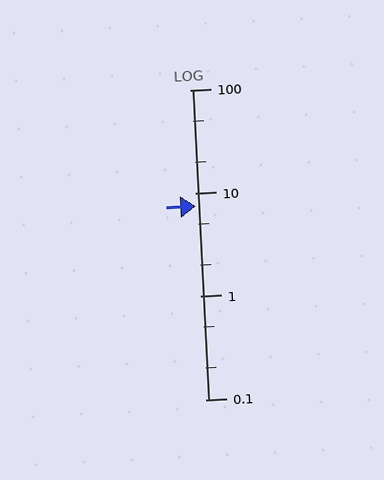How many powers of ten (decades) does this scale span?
The scale spans 3 decades, from 0.1 to 100.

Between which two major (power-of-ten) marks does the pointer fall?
The pointer is between 1 and 10.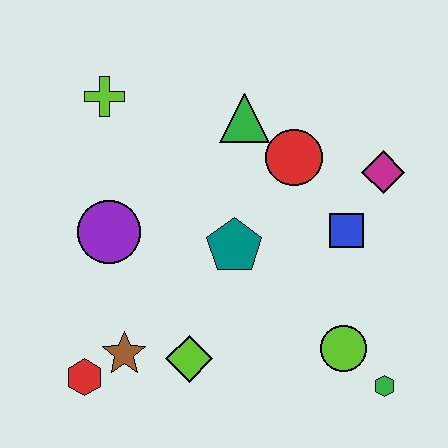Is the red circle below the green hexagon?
No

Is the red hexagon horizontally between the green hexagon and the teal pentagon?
No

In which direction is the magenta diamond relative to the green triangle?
The magenta diamond is to the right of the green triangle.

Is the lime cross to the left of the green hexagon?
Yes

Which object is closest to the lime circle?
The green hexagon is closest to the lime circle.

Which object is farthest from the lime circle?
The lime cross is farthest from the lime circle.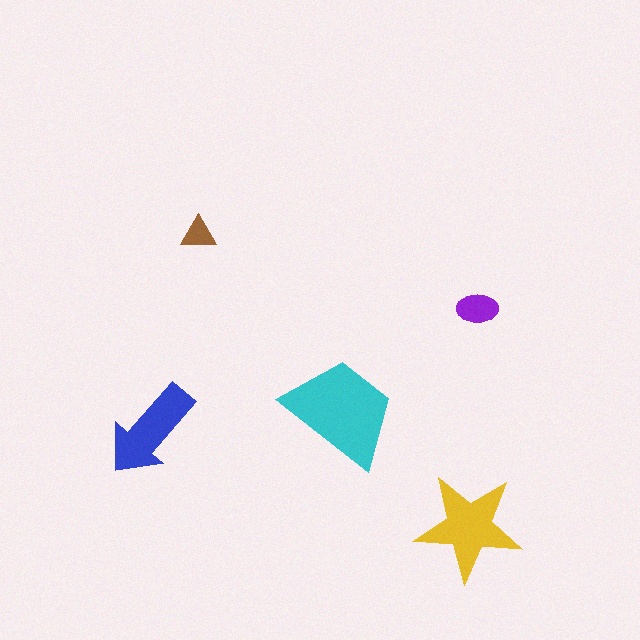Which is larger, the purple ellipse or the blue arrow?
The blue arrow.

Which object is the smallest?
The brown triangle.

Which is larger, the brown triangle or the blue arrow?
The blue arrow.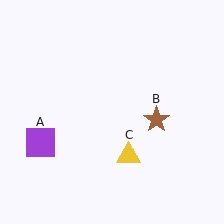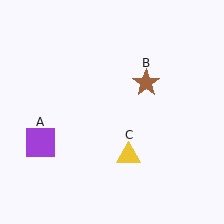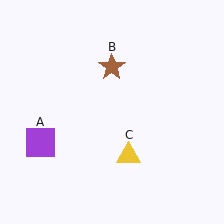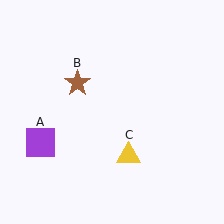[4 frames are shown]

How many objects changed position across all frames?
1 object changed position: brown star (object B).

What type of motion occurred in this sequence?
The brown star (object B) rotated counterclockwise around the center of the scene.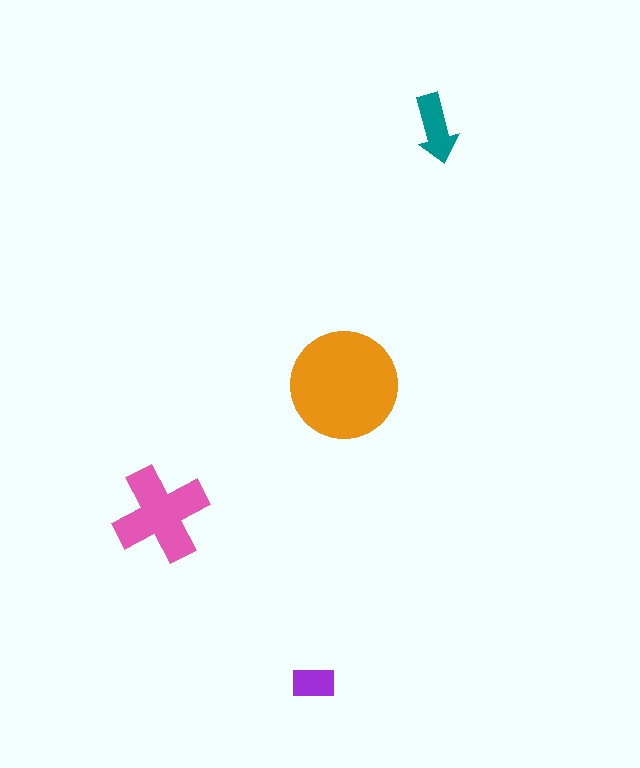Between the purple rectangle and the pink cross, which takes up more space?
The pink cross.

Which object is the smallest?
The purple rectangle.